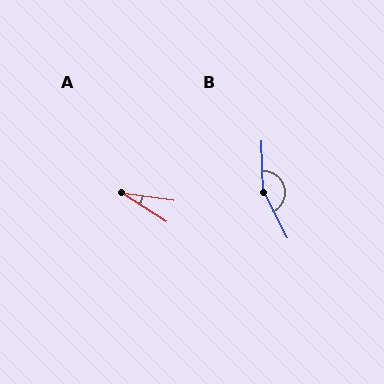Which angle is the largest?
B, at approximately 155 degrees.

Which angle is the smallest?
A, at approximately 24 degrees.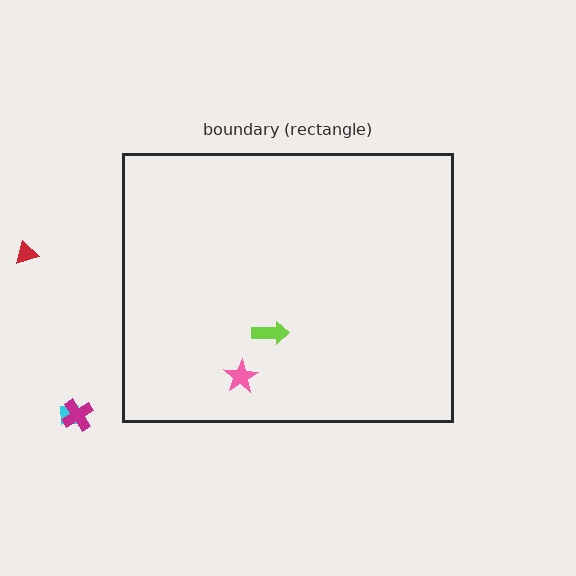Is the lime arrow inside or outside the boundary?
Inside.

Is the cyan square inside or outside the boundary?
Outside.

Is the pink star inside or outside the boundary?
Inside.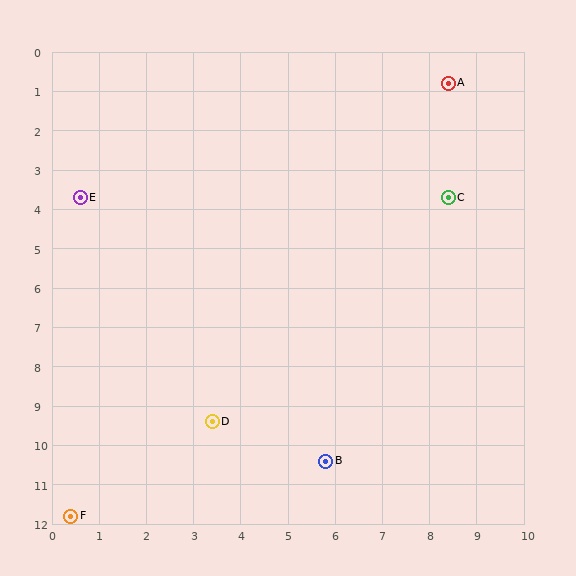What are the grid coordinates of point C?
Point C is at approximately (8.4, 3.7).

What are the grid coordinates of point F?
Point F is at approximately (0.4, 11.8).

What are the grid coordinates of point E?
Point E is at approximately (0.6, 3.7).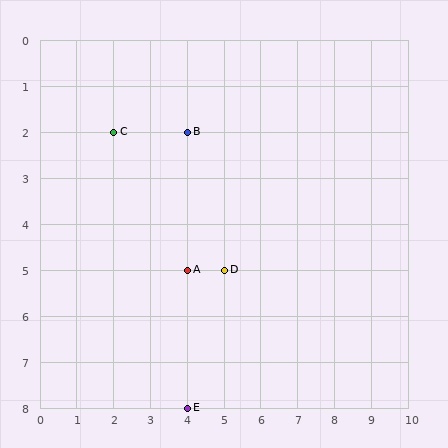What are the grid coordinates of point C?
Point C is at grid coordinates (2, 2).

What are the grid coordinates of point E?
Point E is at grid coordinates (4, 8).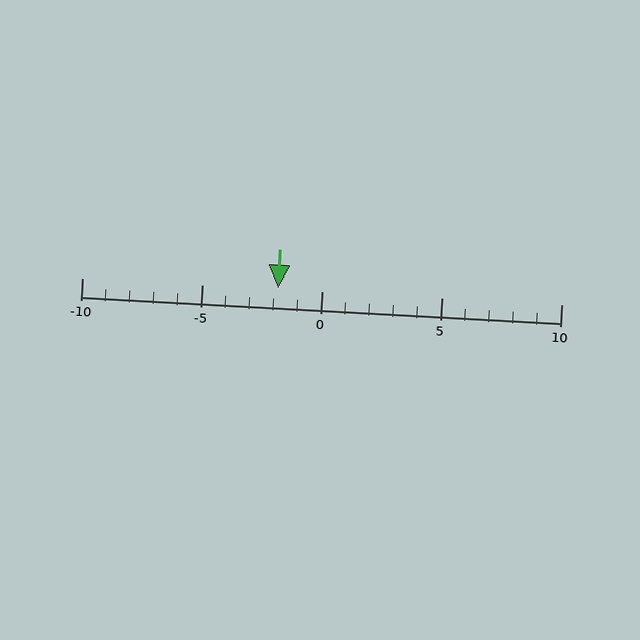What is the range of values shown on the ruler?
The ruler shows values from -10 to 10.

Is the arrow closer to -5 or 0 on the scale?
The arrow is closer to 0.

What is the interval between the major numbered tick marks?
The major tick marks are spaced 5 units apart.